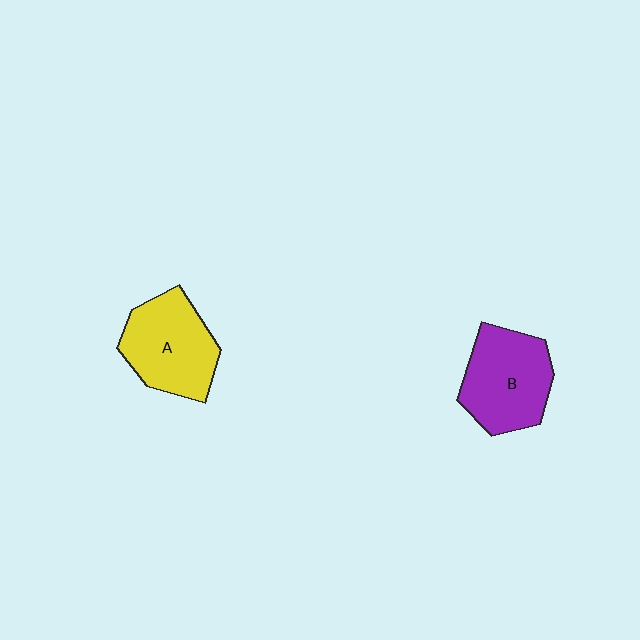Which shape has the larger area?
Shape B (purple).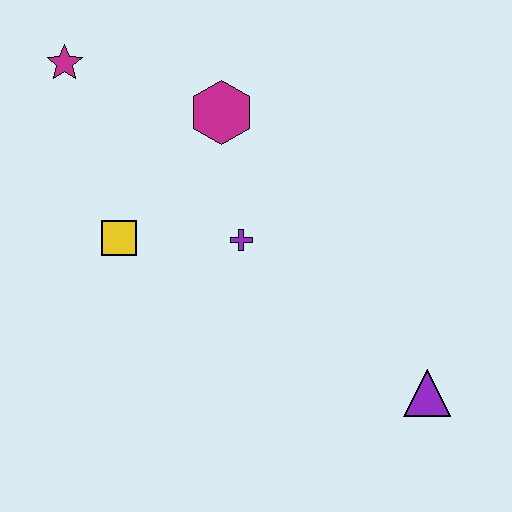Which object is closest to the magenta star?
The magenta hexagon is closest to the magenta star.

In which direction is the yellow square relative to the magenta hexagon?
The yellow square is below the magenta hexagon.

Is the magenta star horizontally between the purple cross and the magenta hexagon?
No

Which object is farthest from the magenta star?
The purple triangle is farthest from the magenta star.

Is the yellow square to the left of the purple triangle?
Yes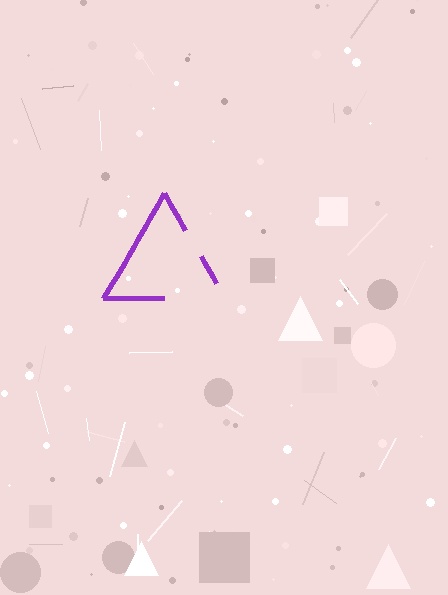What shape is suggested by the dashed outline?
The dashed outline suggests a triangle.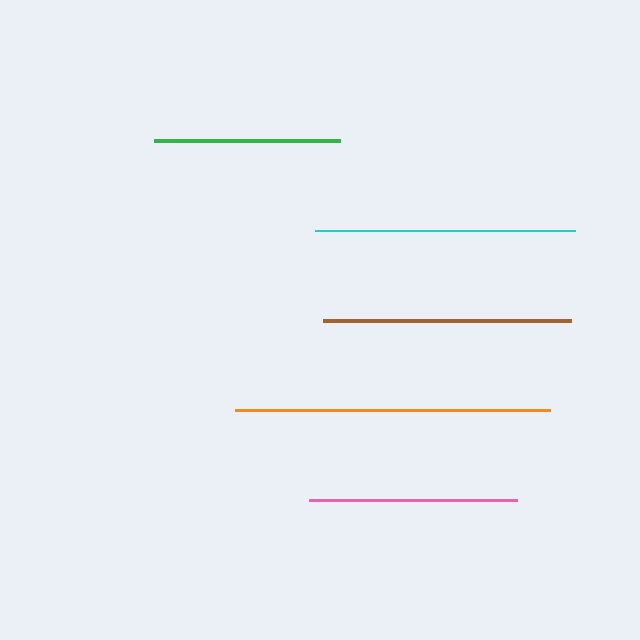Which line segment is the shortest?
The green line is the shortest at approximately 185 pixels.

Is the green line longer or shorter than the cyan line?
The cyan line is longer than the green line.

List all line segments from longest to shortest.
From longest to shortest: orange, cyan, brown, pink, green.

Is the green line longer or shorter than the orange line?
The orange line is longer than the green line.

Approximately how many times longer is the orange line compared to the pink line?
The orange line is approximately 1.5 times the length of the pink line.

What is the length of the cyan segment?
The cyan segment is approximately 260 pixels long.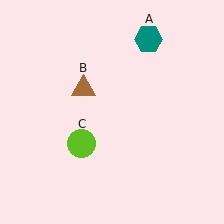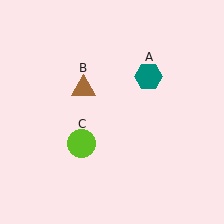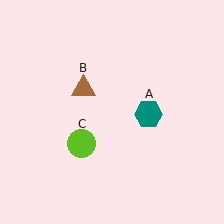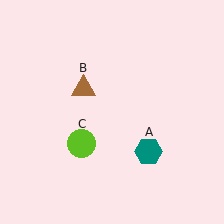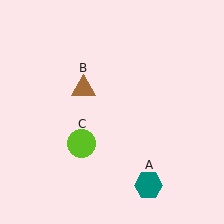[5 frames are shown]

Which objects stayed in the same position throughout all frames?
Brown triangle (object B) and lime circle (object C) remained stationary.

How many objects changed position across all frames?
1 object changed position: teal hexagon (object A).